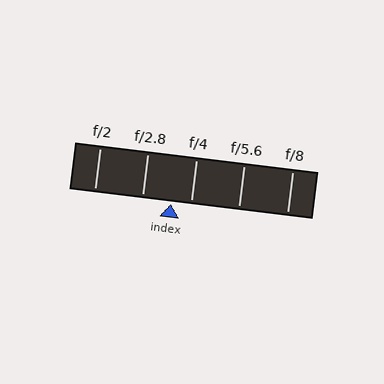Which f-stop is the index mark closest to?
The index mark is closest to f/4.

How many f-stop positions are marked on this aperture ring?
There are 5 f-stop positions marked.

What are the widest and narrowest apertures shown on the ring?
The widest aperture shown is f/2 and the narrowest is f/8.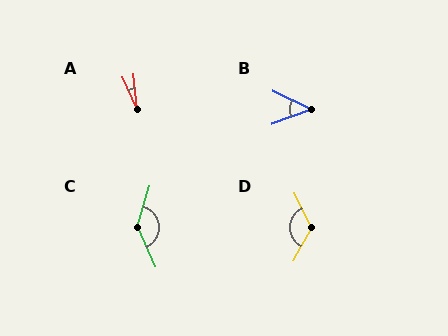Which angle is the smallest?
A, at approximately 18 degrees.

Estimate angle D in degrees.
Approximately 126 degrees.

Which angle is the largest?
C, at approximately 139 degrees.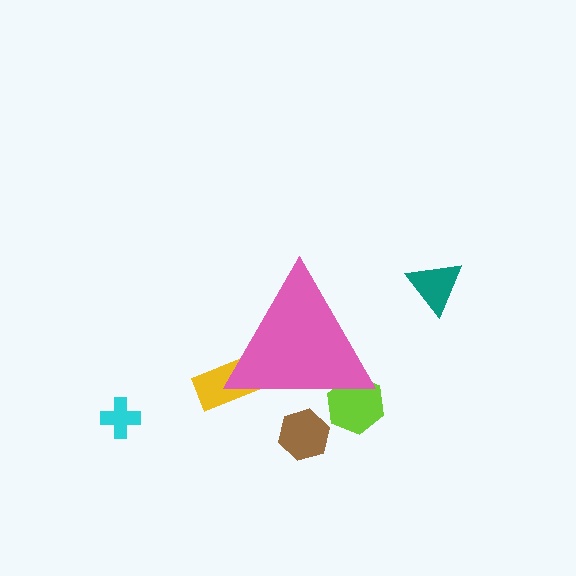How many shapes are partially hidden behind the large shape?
3 shapes are partially hidden.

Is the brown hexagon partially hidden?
Yes, the brown hexagon is partially hidden behind the pink triangle.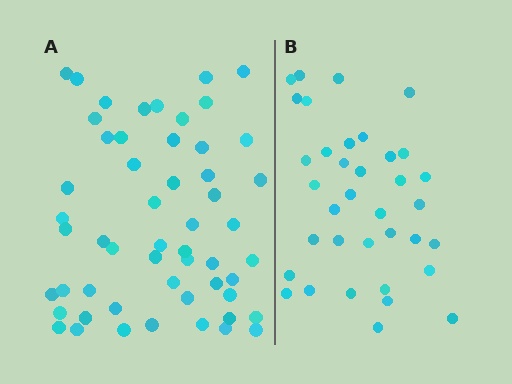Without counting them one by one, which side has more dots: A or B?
Region A (the left region) has more dots.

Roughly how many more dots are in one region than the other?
Region A has approximately 20 more dots than region B.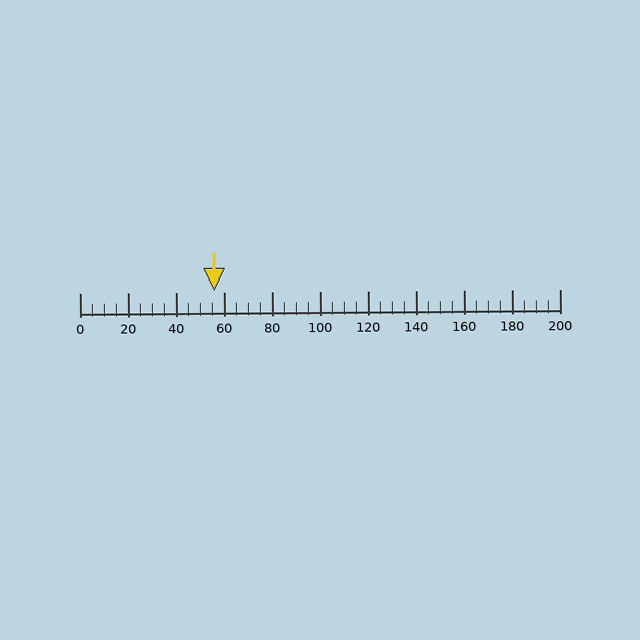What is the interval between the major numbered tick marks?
The major tick marks are spaced 20 units apart.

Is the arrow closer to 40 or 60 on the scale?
The arrow is closer to 60.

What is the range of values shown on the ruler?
The ruler shows values from 0 to 200.